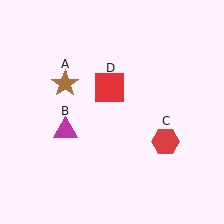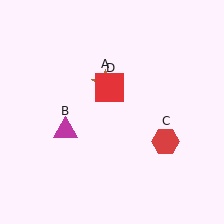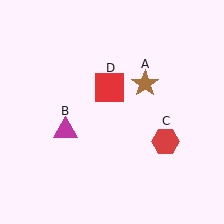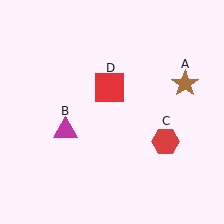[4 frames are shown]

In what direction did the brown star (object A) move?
The brown star (object A) moved right.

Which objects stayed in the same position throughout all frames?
Magenta triangle (object B) and red hexagon (object C) and red square (object D) remained stationary.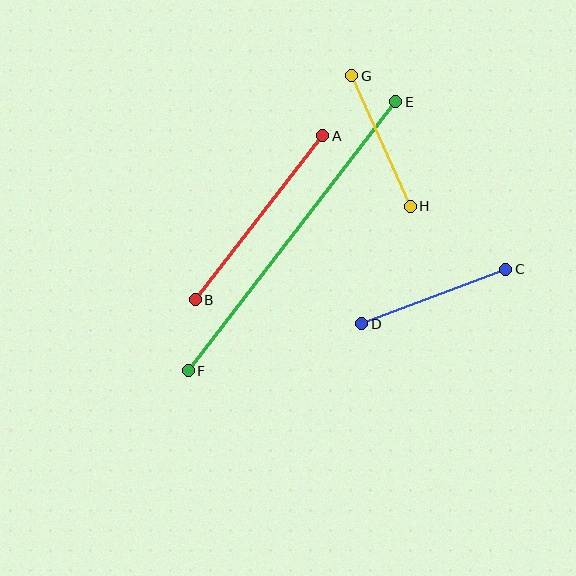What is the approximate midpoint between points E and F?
The midpoint is at approximately (292, 236) pixels.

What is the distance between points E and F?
The distance is approximately 339 pixels.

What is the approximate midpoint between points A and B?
The midpoint is at approximately (259, 218) pixels.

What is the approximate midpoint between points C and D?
The midpoint is at approximately (434, 296) pixels.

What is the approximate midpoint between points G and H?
The midpoint is at approximately (381, 141) pixels.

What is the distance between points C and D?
The distance is approximately 154 pixels.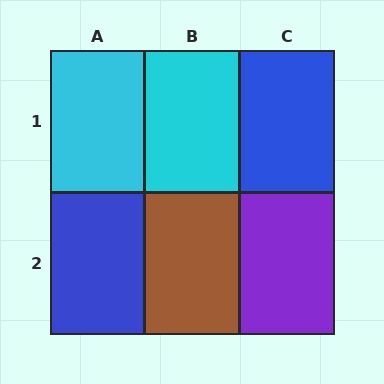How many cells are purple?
1 cell is purple.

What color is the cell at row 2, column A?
Blue.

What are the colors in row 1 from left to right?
Cyan, cyan, blue.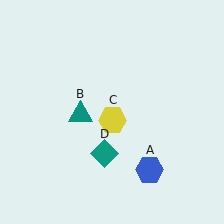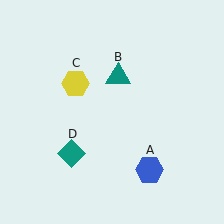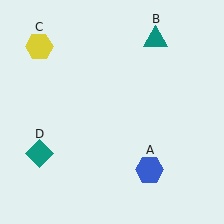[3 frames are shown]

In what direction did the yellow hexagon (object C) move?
The yellow hexagon (object C) moved up and to the left.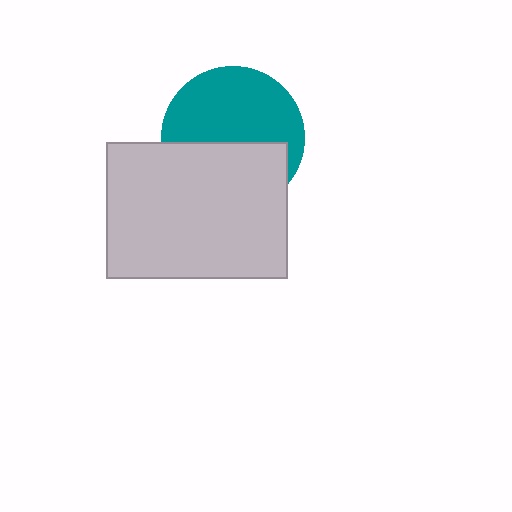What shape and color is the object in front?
The object in front is a light gray rectangle.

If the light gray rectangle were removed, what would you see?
You would see the complete teal circle.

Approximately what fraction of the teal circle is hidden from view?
Roughly 44% of the teal circle is hidden behind the light gray rectangle.